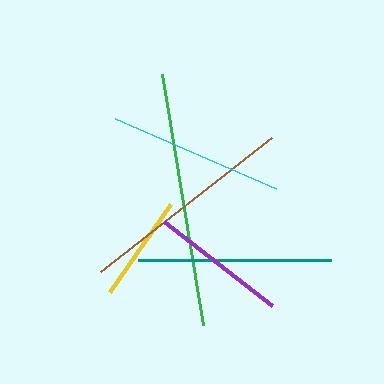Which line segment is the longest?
The green line is the longest at approximately 254 pixels.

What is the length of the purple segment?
The purple segment is approximately 137 pixels long.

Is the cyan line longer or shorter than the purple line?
The cyan line is longer than the purple line.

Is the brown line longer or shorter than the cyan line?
The brown line is longer than the cyan line.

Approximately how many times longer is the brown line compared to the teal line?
The brown line is approximately 1.1 times the length of the teal line.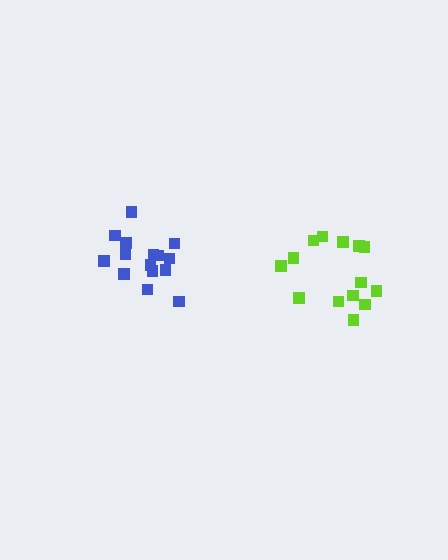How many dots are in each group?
Group 1: 15 dots, Group 2: 14 dots (29 total).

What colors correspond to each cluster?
The clusters are colored: blue, lime.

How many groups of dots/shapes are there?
There are 2 groups.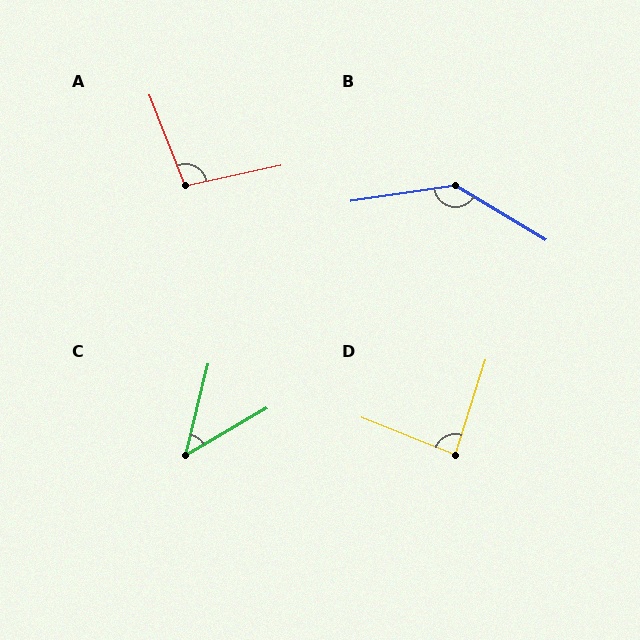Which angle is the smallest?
C, at approximately 46 degrees.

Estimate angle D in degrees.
Approximately 86 degrees.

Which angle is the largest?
B, at approximately 140 degrees.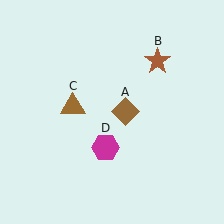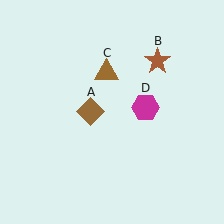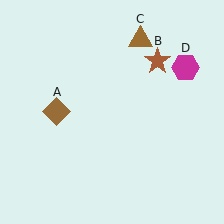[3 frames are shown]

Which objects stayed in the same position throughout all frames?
Brown star (object B) remained stationary.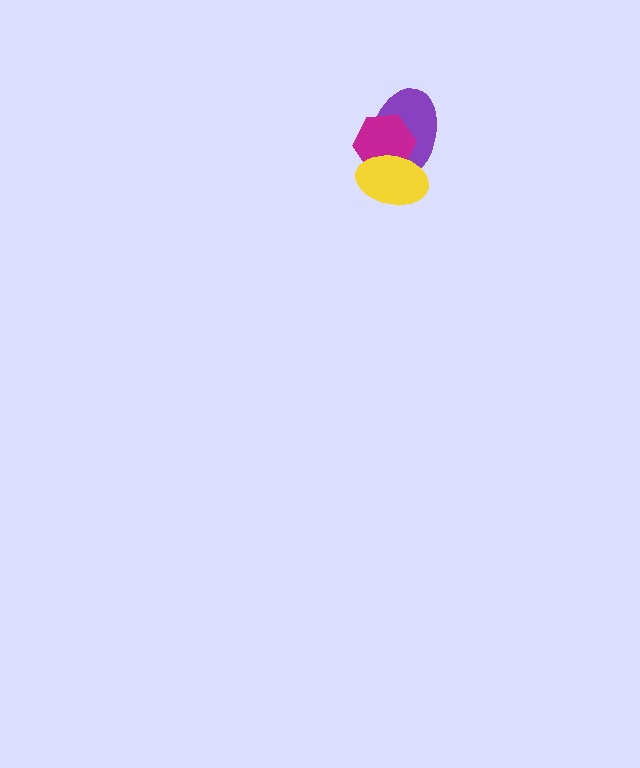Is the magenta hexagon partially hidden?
Yes, it is partially covered by another shape.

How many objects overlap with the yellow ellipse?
2 objects overlap with the yellow ellipse.